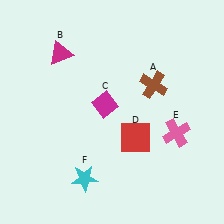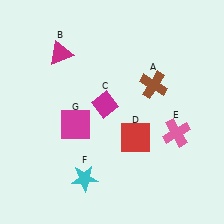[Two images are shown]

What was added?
A magenta square (G) was added in Image 2.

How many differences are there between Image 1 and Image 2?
There is 1 difference between the two images.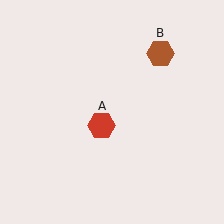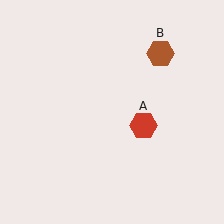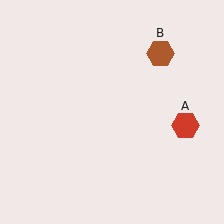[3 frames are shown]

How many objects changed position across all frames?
1 object changed position: red hexagon (object A).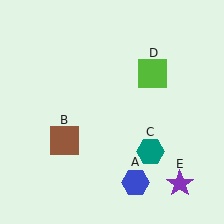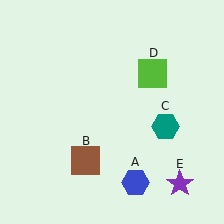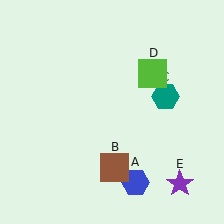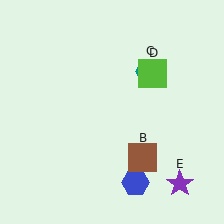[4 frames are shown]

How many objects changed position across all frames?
2 objects changed position: brown square (object B), teal hexagon (object C).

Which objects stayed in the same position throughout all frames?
Blue hexagon (object A) and lime square (object D) and purple star (object E) remained stationary.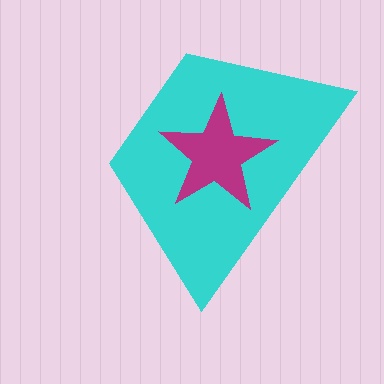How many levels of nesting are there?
2.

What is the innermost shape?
The magenta star.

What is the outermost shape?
The cyan trapezoid.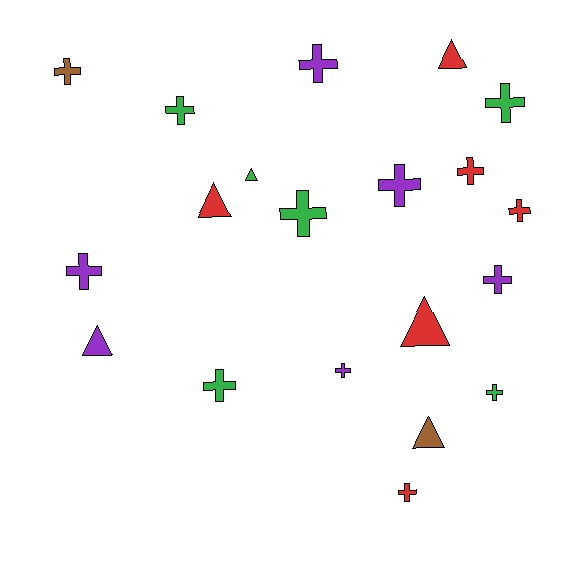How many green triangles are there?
There is 1 green triangle.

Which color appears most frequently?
Purple, with 6 objects.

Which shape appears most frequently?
Cross, with 14 objects.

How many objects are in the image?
There are 20 objects.